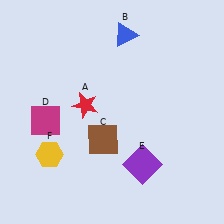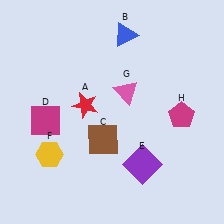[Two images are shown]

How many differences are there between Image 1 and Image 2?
There are 2 differences between the two images.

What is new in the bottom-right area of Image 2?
A magenta pentagon (H) was added in the bottom-right area of Image 2.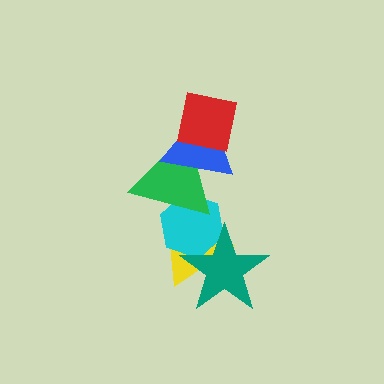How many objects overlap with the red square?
2 objects overlap with the red square.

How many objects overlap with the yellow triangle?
3 objects overlap with the yellow triangle.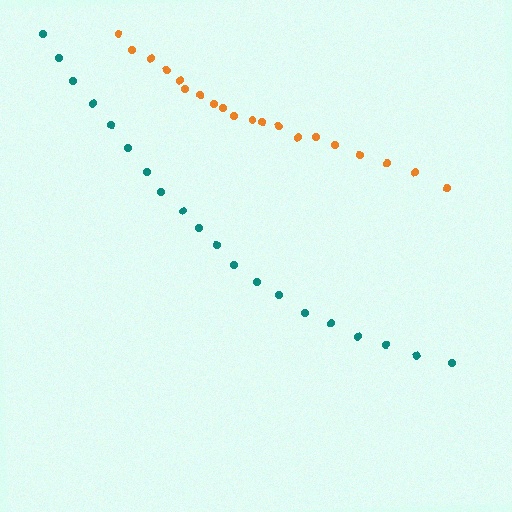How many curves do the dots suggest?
There are 2 distinct paths.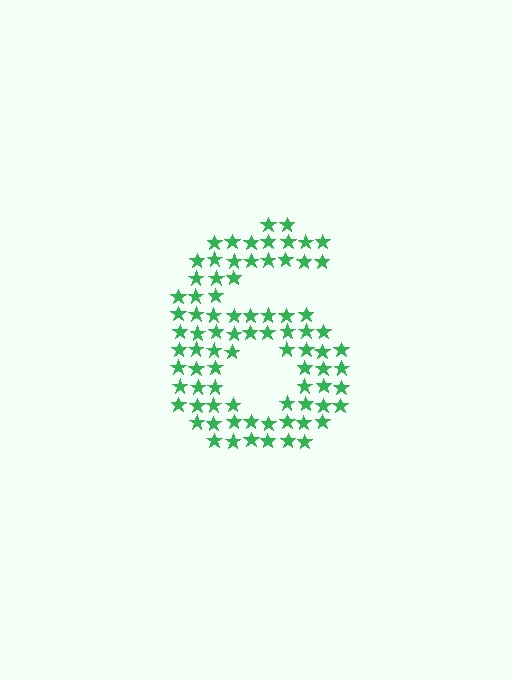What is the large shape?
The large shape is the digit 6.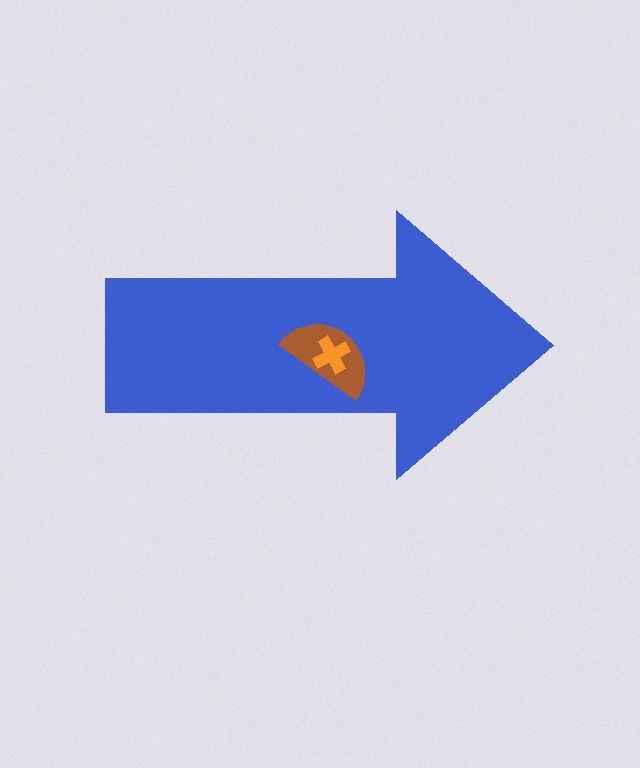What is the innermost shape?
The orange cross.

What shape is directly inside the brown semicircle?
The orange cross.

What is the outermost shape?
The blue arrow.